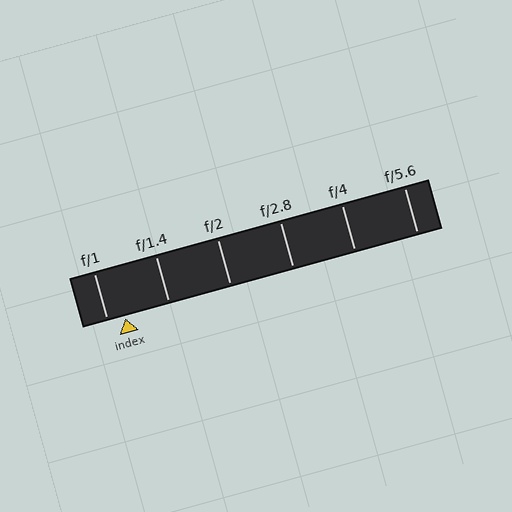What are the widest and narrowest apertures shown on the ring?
The widest aperture shown is f/1 and the narrowest is f/5.6.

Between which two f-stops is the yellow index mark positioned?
The index mark is between f/1 and f/1.4.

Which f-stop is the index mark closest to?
The index mark is closest to f/1.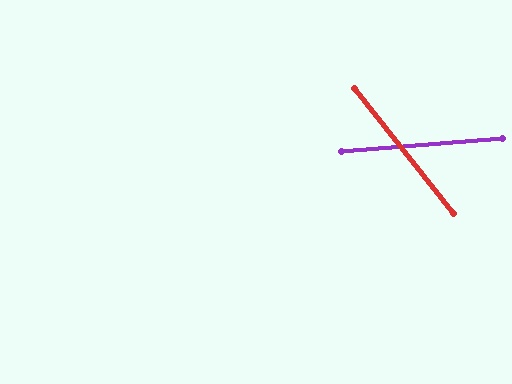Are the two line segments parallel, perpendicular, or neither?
Neither parallel nor perpendicular — they differ by about 56°.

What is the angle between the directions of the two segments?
Approximately 56 degrees.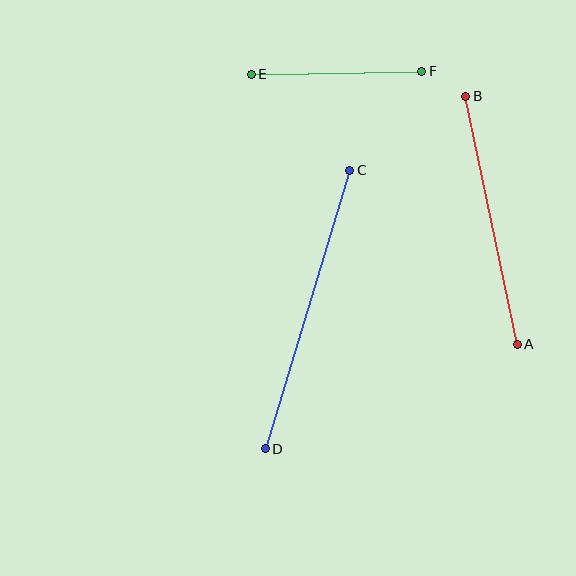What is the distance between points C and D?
The distance is approximately 291 pixels.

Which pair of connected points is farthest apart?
Points C and D are farthest apart.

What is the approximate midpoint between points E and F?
The midpoint is at approximately (336, 73) pixels.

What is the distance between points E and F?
The distance is approximately 170 pixels.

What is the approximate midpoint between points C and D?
The midpoint is at approximately (308, 310) pixels.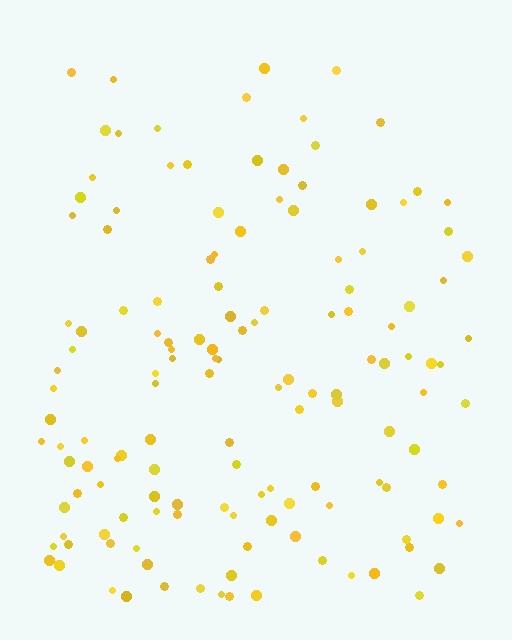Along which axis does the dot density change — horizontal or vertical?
Vertical.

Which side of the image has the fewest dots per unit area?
The top.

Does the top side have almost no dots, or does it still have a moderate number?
Still a moderate number, just noticeably fewer than the bottom.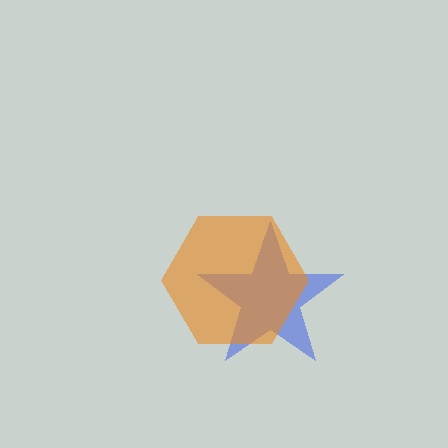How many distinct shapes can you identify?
There are 2 distinct shapes: a blue star, an orange hexagon.